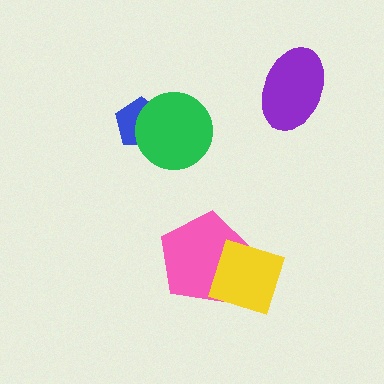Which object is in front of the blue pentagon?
The green circle is in front of the blue pentagon.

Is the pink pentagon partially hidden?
Yes, it is partially covered by another shape.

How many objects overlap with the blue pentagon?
1 object overlaps with the blue pentagon.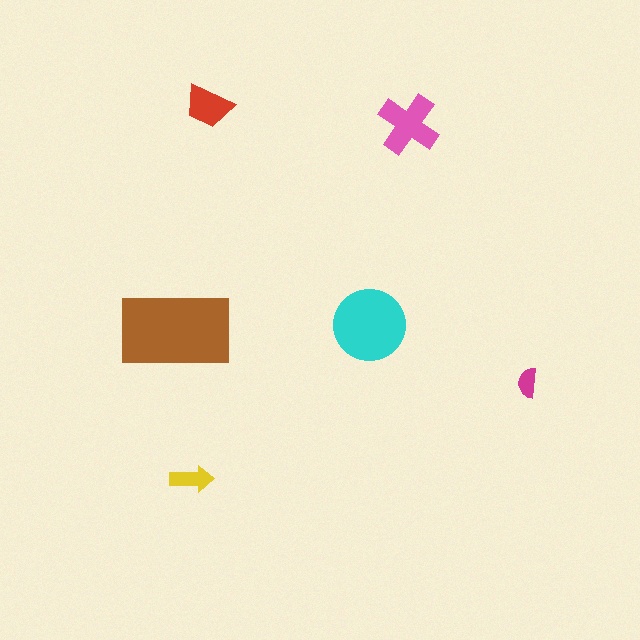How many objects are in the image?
There are 6 objects in the image.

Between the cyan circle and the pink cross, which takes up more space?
The cyan circle.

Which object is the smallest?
The magenta semicircle.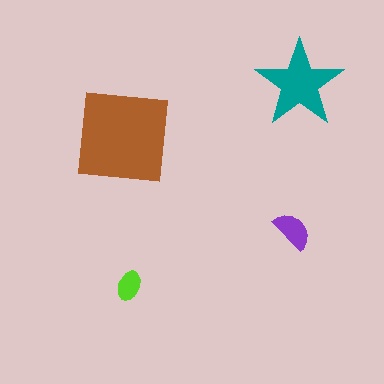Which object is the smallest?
The lime ellipse.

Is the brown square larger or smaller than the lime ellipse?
Larger.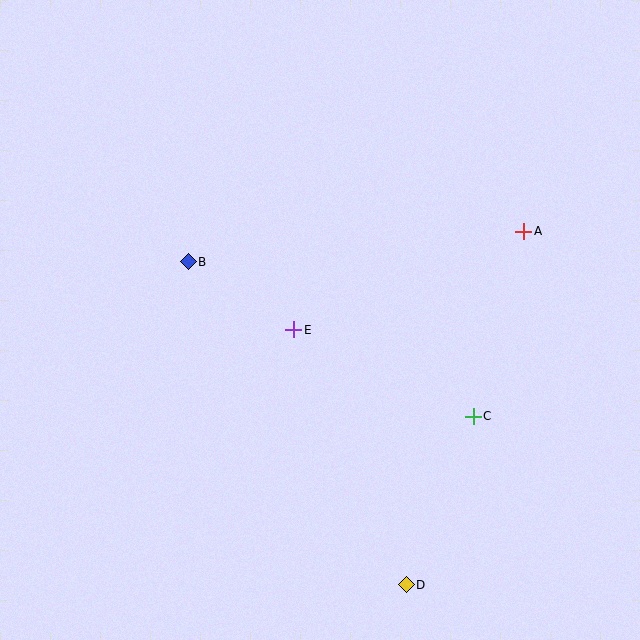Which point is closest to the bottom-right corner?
Point D is closest to the bottom-right corner.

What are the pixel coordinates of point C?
Point C is at (473, 416).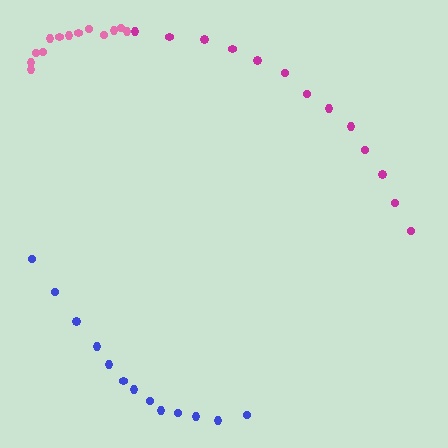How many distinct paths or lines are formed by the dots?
There are 3 distinct paths.